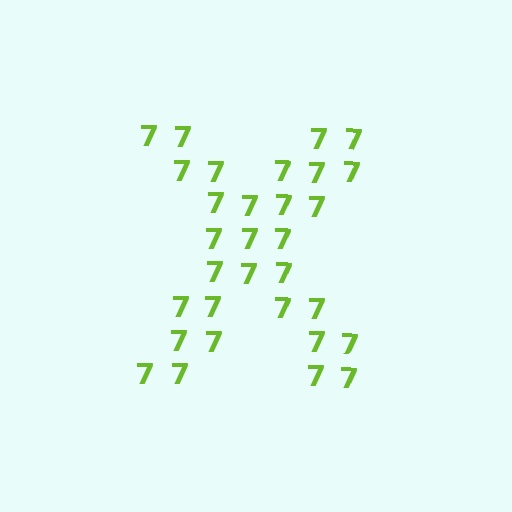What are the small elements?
The small elements are digit 7's.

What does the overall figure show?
The overall figure shows the letter X.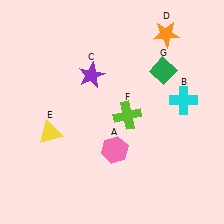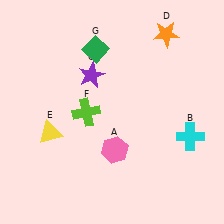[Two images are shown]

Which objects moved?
The objects that moved are: the cyan cross (B), the lime cross (F), the green diamond (G).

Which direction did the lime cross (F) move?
The lime cross (F) moved left.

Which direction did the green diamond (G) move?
The green diamond (G) moved left.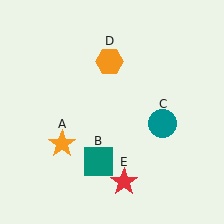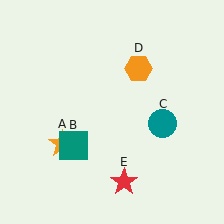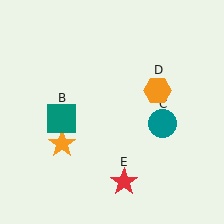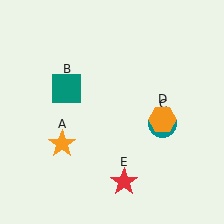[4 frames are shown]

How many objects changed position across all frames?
2 objects changed position: teal square (object B), orange hexagon (object D).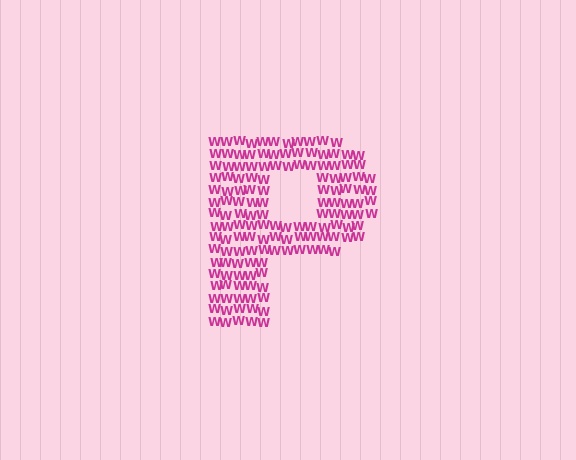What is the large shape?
The large shape is the letter P.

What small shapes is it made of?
It is made of small letter W's.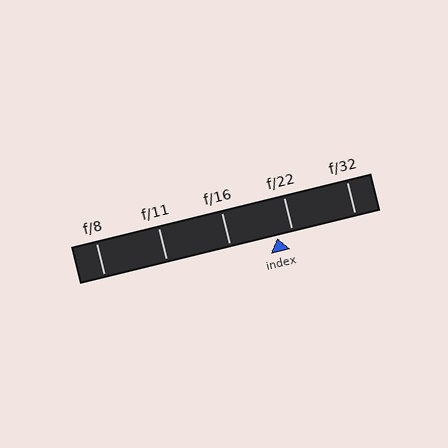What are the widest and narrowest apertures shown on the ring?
The widest aperture shown is f/8 and the narrowest is f/32.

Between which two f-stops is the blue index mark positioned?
The index mark is between f/16 and f/22.